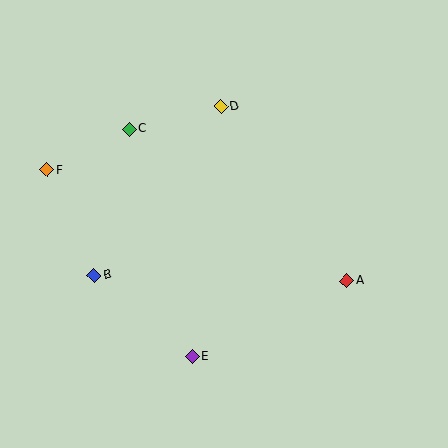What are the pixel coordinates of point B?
Point B is at (94, 275).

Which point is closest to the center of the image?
Point D at (221, 106) is closest to the center.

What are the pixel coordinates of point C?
Point C is at (129, 129).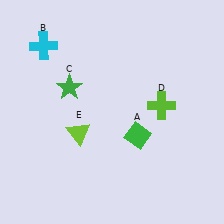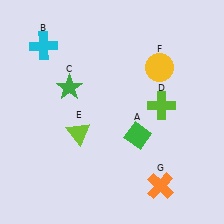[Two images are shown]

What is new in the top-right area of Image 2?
A yellow circle (F) was added in the top-right area of Image 2.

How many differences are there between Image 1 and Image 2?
There are 2 differences between the two images.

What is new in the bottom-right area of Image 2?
An orange cross (G) was added in the bottom-right area of Image 2.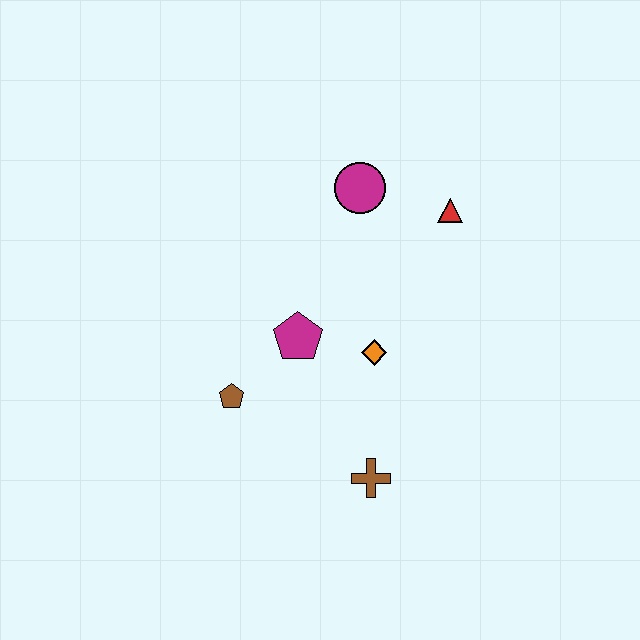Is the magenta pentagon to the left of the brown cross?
Yes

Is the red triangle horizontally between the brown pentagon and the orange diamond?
No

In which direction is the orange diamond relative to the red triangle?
The orange diamond is below the red triangle.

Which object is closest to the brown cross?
The orange diamond is closest to the brown cross.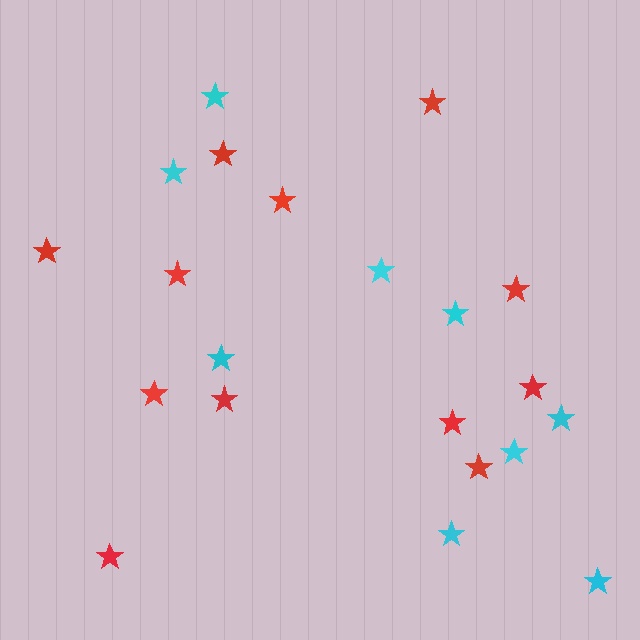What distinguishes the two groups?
There are 2 groups: one group of cyan stars (9) and one group of red stars (12).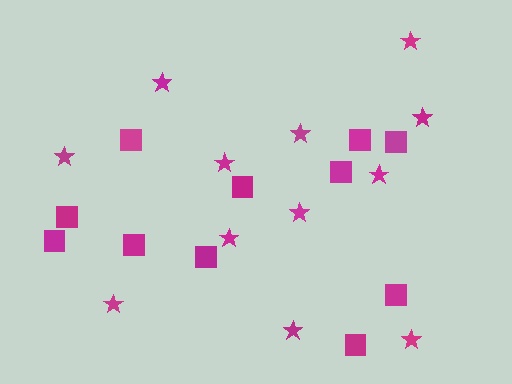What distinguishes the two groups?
There are 2 groups: one group of squares (11) and one group of stars (12).